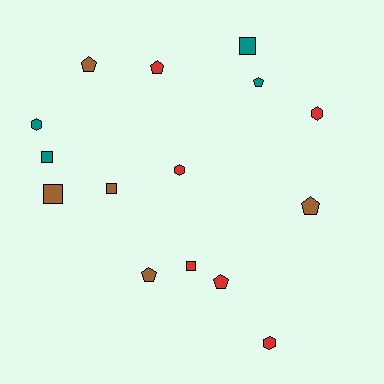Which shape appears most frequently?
Pentagon, with 6 objects.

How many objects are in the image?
There are 15 objects.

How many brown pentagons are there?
There are 3 brown pentagons.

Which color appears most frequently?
Red, with 6 objects.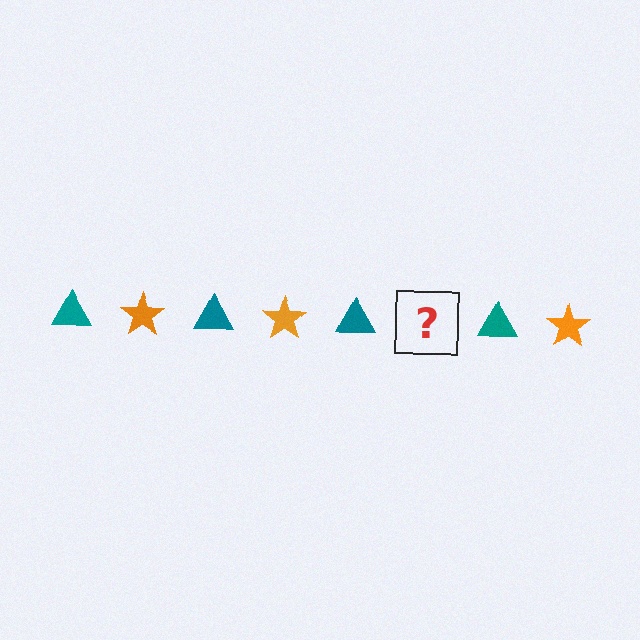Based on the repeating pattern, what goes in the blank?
The blank should be an orange star.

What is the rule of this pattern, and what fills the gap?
The rule is that the pattern alternates between teal triangle and orange star. The gap should be filled with an orange star.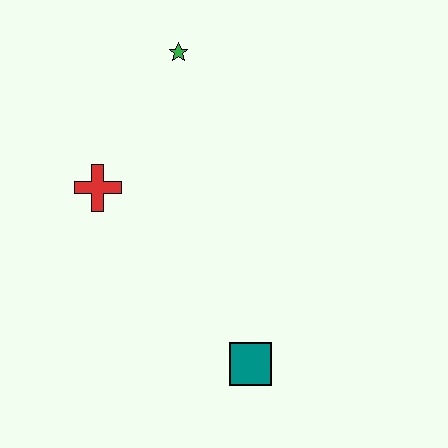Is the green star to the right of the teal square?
No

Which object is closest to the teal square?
The red cross is closest to the teal square.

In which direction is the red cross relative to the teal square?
The red cross is above the teal square.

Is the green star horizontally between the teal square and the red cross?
Yes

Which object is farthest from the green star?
The teal square is farthest from the green star.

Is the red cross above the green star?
No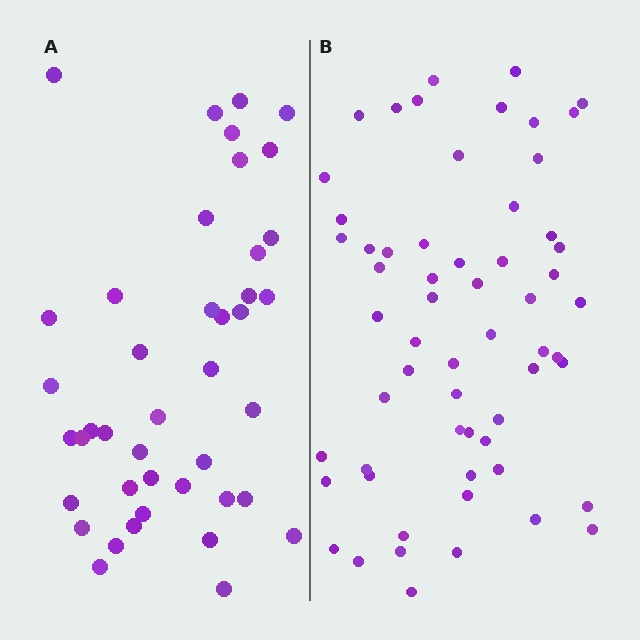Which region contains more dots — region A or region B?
Region B (the right region) has more dots.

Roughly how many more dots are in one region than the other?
Region B has approximately 20 more dots than region A.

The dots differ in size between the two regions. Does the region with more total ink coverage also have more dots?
No. Region A has more total ink coverage because its dots are larger, but region B actually contains more individual dots. Total area can be misleading — the number of items is what matters here.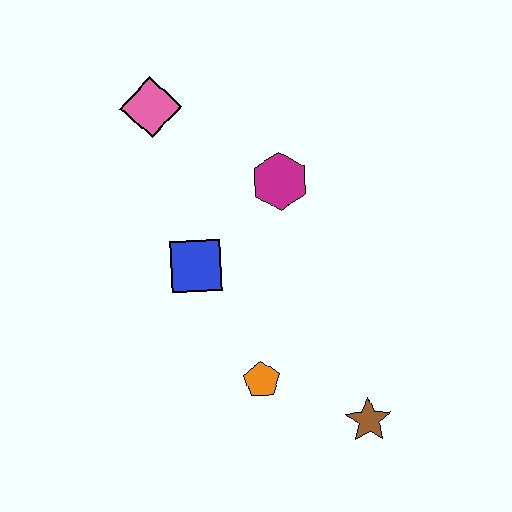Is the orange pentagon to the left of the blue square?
No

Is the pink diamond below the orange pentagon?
No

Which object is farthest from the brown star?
The pink diamond is farthest from the brown star.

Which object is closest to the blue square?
The magenta hexagon is closest to the blue square.